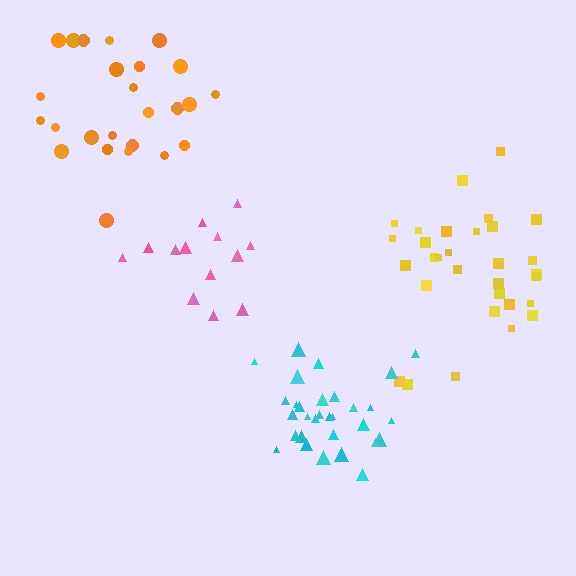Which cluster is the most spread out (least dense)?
Pink.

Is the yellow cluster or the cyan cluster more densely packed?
Cyan.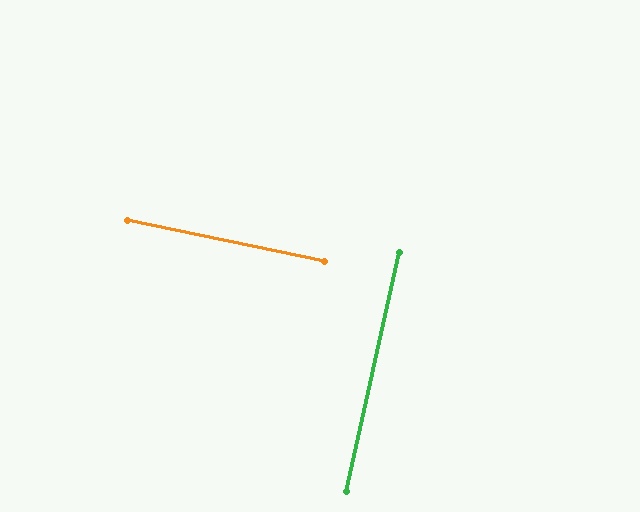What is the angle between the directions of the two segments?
Approximately 89 degrees.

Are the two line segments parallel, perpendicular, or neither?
Perpendicular — they meet at approximately 89°.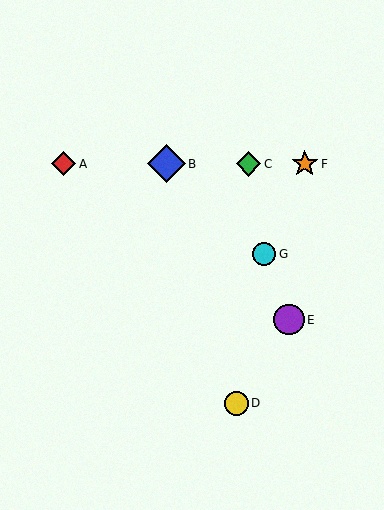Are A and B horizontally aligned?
Yes, both are at y≈164.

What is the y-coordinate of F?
Object F is at y≈164.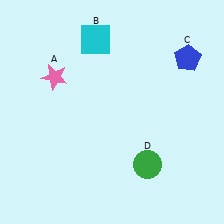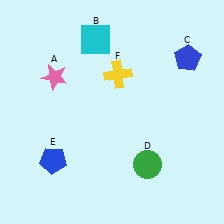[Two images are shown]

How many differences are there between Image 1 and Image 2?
There are 2 differences between the two images.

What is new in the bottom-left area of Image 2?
A blue pentagon (E) was added in the bottom-left area of Image 2.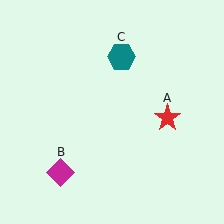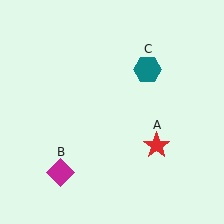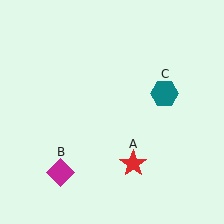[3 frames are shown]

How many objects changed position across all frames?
2 objects changed position: red star (object A), teal hexagon (object C).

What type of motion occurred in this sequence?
The red star (object A), teal hexagon (object C) rotated clockwise around the center of the scene.